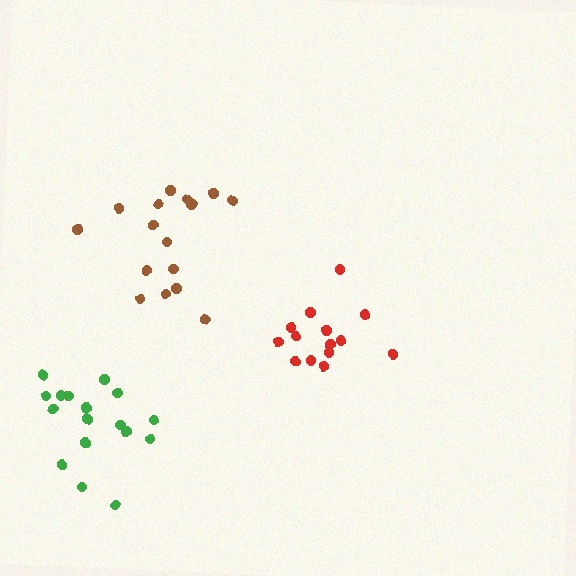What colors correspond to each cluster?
The clusters are colored: brown, red, green.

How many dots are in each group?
Group 1: 16 dots, Group 2: 14 dots, Group 3: 17 dots (47 total).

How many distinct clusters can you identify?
There are 3 distinct clusters.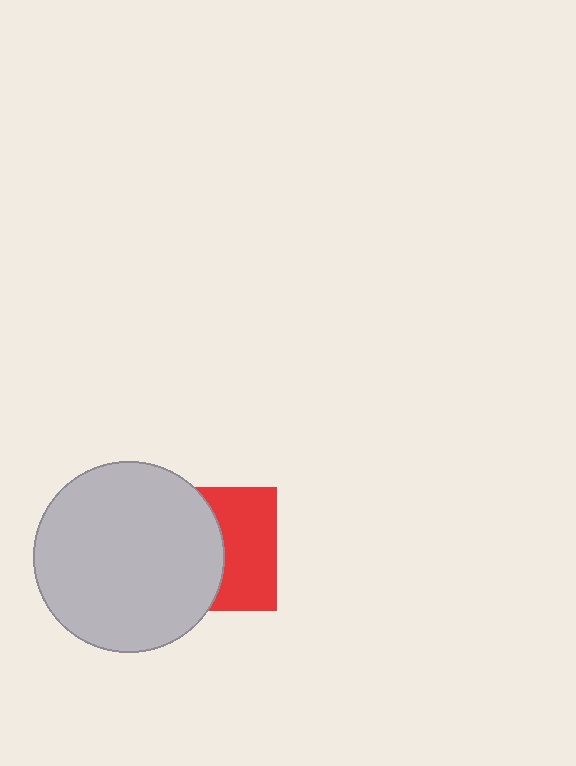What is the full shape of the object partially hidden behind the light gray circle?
The partially hidden object is a red square.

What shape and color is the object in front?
The object in front is a light gray circle.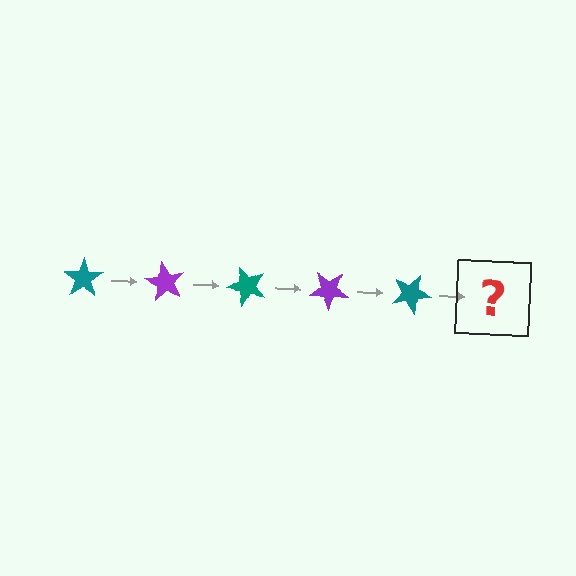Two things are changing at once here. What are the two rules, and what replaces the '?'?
The two rules are that it rotates 60 degrees each step and the color cycles through teal and purple. The '?' should be a purple star, rotated 300 degrees from the start.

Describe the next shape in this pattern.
It should be a purple star, rotated 300 degrees from the start.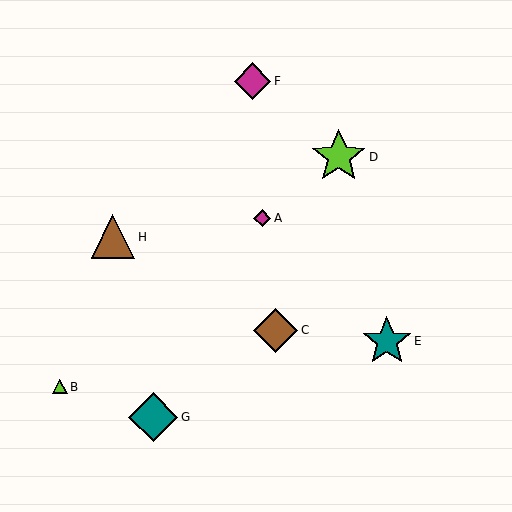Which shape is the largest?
The lime star (labeled D) is the largest.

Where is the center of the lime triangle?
The center of the lime triangle is at (60, 387).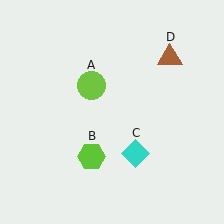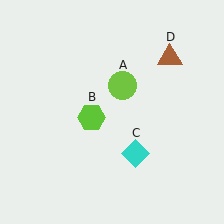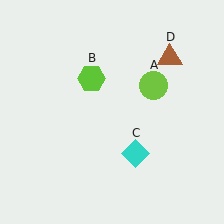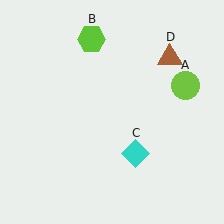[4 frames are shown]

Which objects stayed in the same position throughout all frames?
Cyan diamond (object C) and brown triangle (object D) remained stationary.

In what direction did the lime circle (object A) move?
The lime circle (object A) moved right.